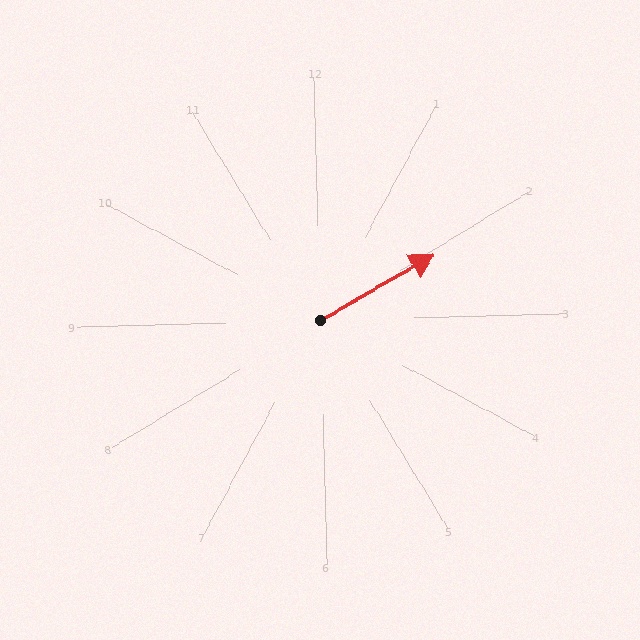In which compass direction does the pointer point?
Northeast.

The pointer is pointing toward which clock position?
Roughly 2 o'clock.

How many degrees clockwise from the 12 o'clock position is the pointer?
Approximately 62 degrees.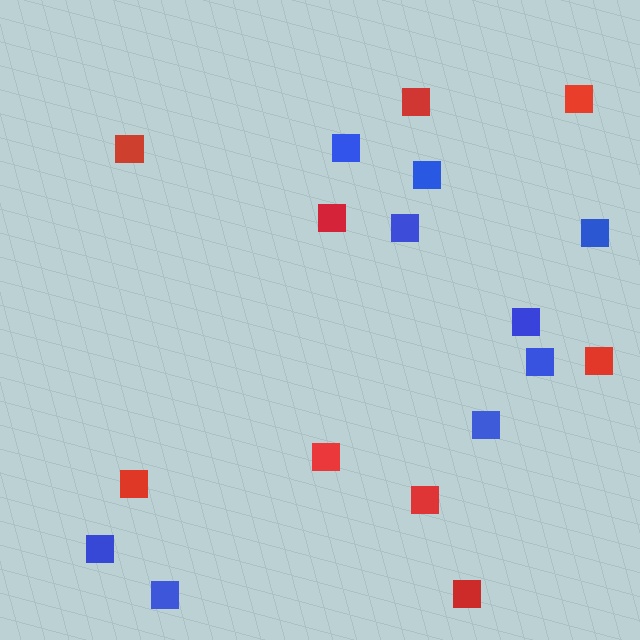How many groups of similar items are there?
There are 2 groups: one group of blue squares (9) and one group of red squares (9).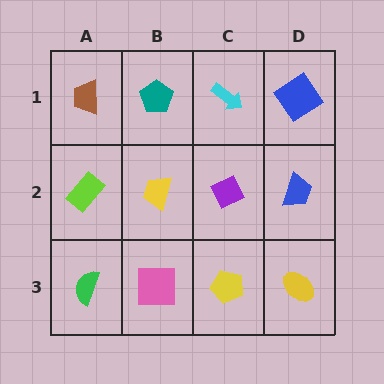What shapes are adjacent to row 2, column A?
A brown trapezoid (row 1, column A), a green semicircle (row 3, column A), a yellow trapezoid (row 2, column B).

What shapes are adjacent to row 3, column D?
A blue trapezoid (row 2, column D), a yellow pentagon (row 3, column C).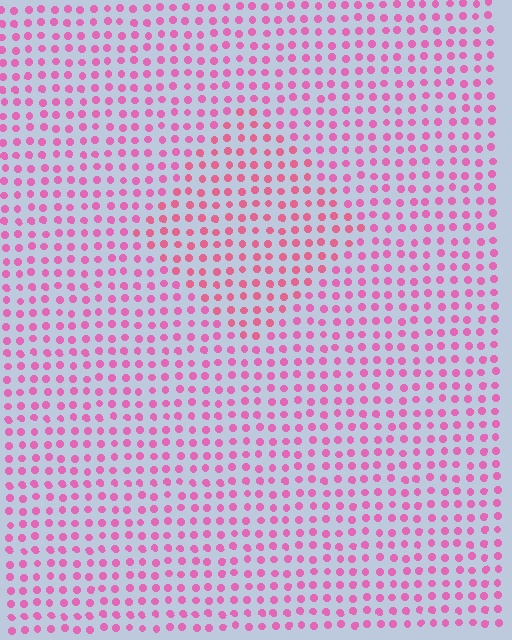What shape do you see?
I see a diamond.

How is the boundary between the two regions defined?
The boundary is defined purely by a slight shift in hue (about 18 degrees). Spacing, size, and orientation are identical on both sides.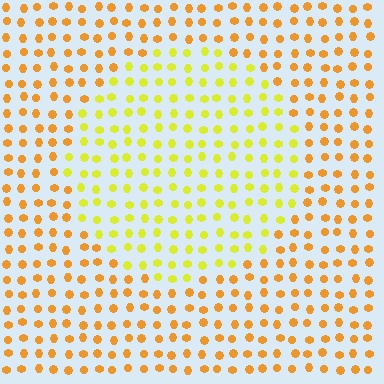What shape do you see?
I see a circle.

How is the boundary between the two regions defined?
The boundary is defined purely by a slight shift in hue (about 33 degrees). Spacing, size, and orientation are identical on both sides.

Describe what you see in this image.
The image is filled with small orange elements in a uniform arrangement. A circle-shaped region is visible where the elements are tinted to a slightly different hue, forming a subtle color boundary.